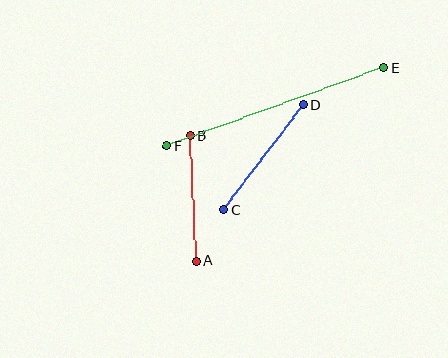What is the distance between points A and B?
The distance is approximately 126 pixels.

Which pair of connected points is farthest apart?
Points E and F are farthest apart.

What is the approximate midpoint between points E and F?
The midpoint is at approximately (276, 107) pixels.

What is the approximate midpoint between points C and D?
The midpoint is at approximately (263, 157) pixels.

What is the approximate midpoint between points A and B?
The midpoint is at approximately (193, 198) pixels.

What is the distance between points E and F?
The distance is approximately 231 pixels.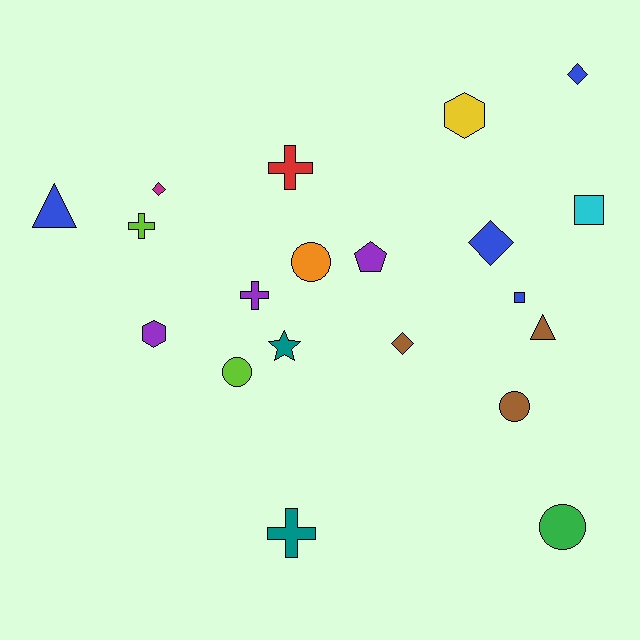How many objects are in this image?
There are 20 objects.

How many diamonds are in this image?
There are 4 diamonds.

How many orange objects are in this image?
There is 1 orange object.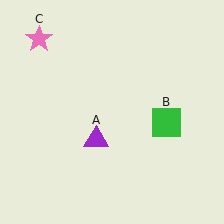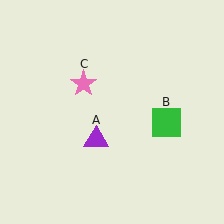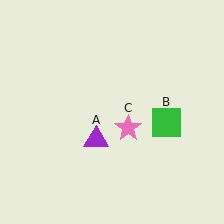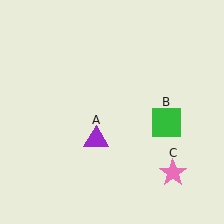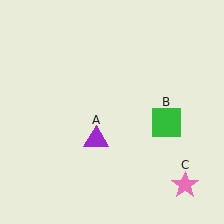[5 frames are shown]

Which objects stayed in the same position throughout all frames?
Purple triangle (object A) and green square (object B) remained stationary.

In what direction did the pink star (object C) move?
The pink star (object C) moved down and to the right.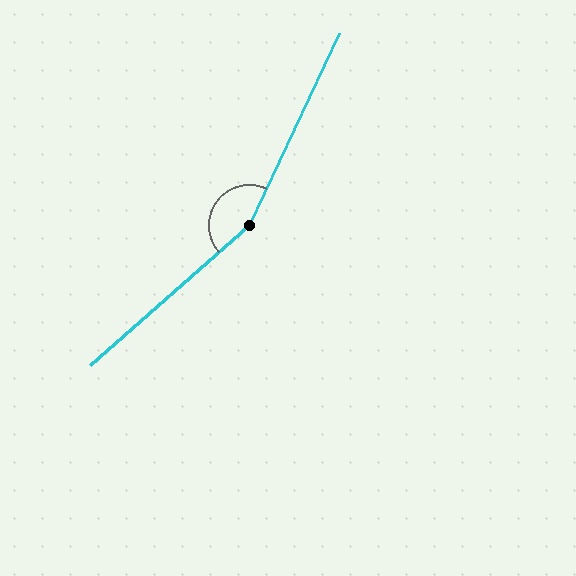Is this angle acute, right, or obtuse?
It is obtuse.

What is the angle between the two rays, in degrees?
Approximately 156 degrees.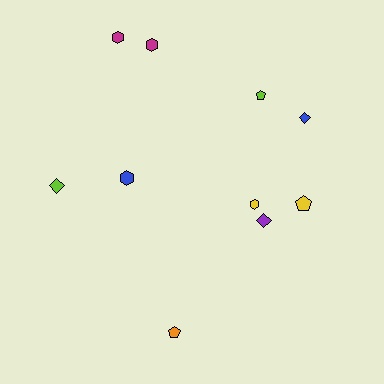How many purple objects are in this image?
There is 1 purple object.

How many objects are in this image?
There are 10 objects.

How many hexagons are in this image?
There are 4 hexagons.